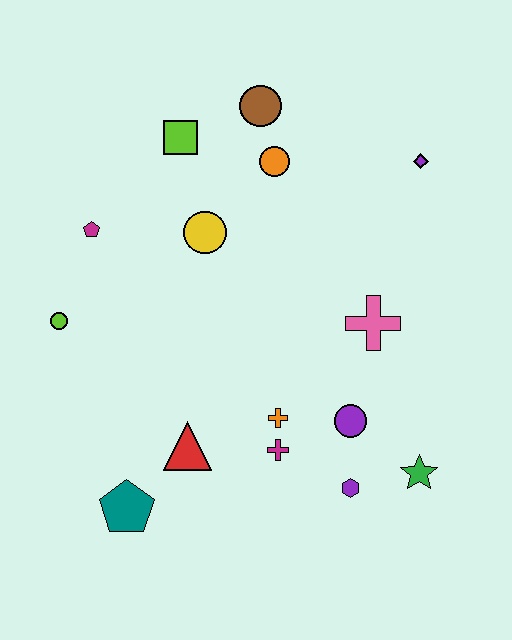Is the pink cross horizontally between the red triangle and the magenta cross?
No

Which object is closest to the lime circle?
The magenta pentagon is closest to the lime circle.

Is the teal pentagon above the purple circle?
No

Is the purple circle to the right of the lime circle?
Yes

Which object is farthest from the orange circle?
The teal pentagon is farthest from the orange circle.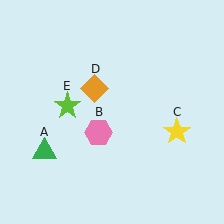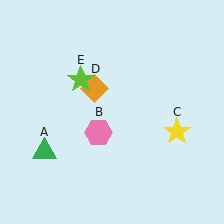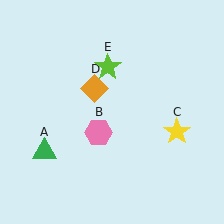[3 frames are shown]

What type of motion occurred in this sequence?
The lime star (object E) rotated clockwise around the center of the scene.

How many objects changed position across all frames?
1 object changed position: lime star (object E).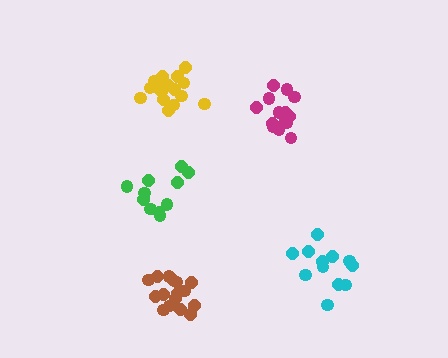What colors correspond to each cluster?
The clusters are colored: green, magenta, cyan, yellow, brown.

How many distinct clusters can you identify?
There are 5 distinct clusters.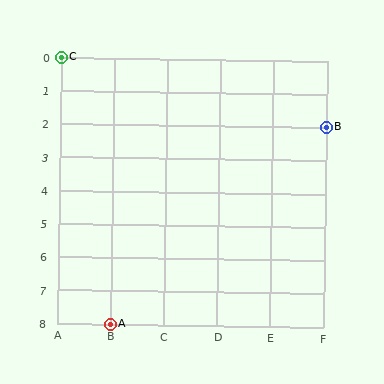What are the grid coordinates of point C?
Point C is at grid coordinates (A, 0).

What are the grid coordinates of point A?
Point A is at grid coordinates (B, 8).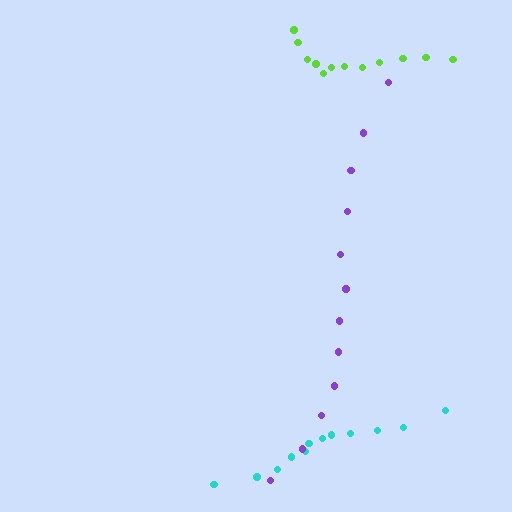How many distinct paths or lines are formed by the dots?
There are 3 distinct paths.